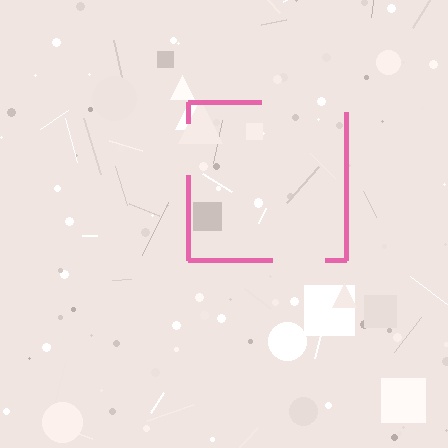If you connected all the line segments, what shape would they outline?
They would outline a square.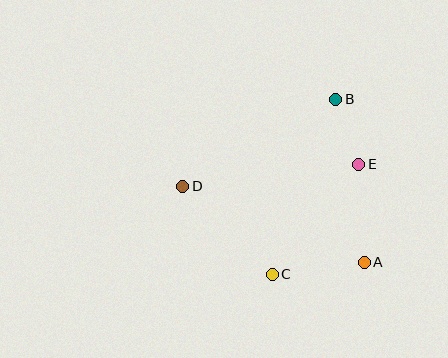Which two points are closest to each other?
Points B and E are closest to each other.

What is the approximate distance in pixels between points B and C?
The distance between B and C is approximately 186 pixels.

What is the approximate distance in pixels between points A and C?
The distance between A and C is approximately 93 pixels.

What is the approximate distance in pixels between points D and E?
The distance between D and E is approximately 177 pixels.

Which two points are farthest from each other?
Points A and D are farthest from each other.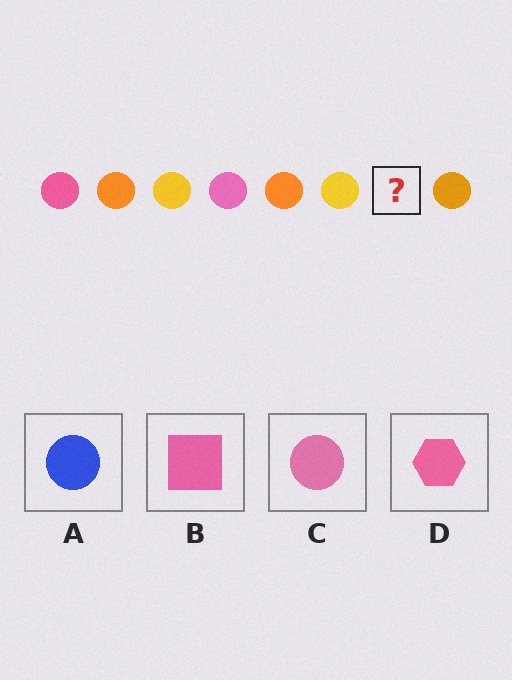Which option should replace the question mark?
Option C.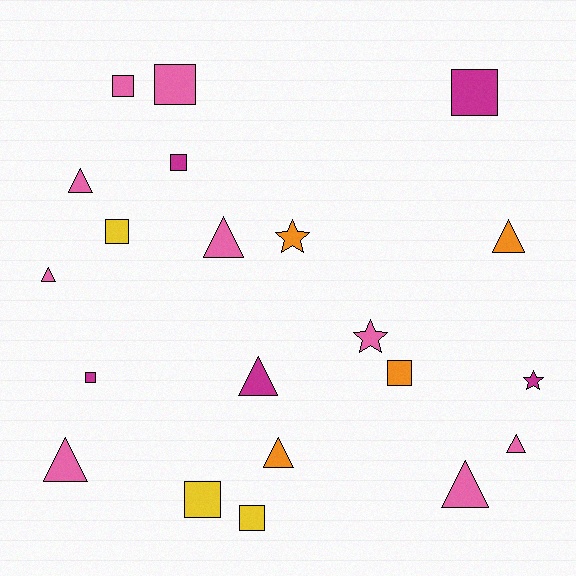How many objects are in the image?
There are 21 objects.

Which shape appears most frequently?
Triangle, with 9 objects.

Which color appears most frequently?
Pink, with 9 objects.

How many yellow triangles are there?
There are no yellow triangles.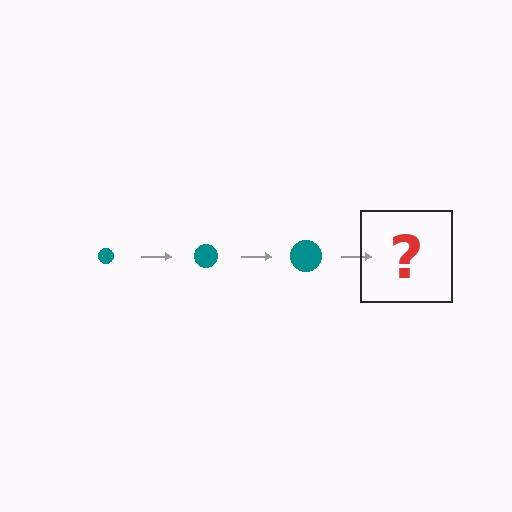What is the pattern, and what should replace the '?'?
The pattern is that the circle gets progressively larger each step. The '?' should be a teal circle, larger than the previous one.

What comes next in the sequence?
The next element should be a teal circle, larger than the previous one.